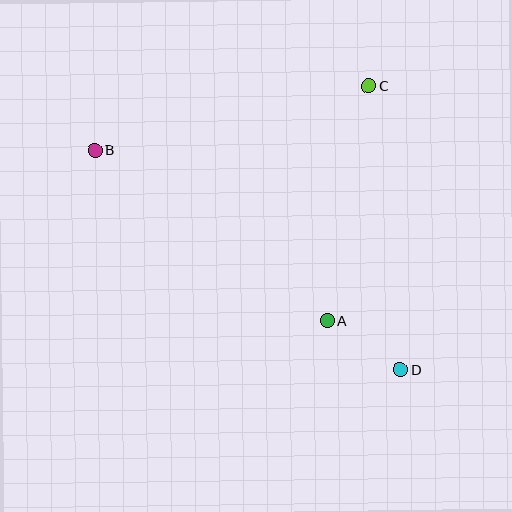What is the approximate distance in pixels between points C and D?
The distance between C and D is approximately 285 pixels.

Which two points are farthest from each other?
Points B and D are farthest from each other.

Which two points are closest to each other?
Points A and D are closest to each other.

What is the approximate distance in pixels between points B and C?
The distance between B and C is approximately 281 pixels.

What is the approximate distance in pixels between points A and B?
The distance between A and B is approximately 288 pixels.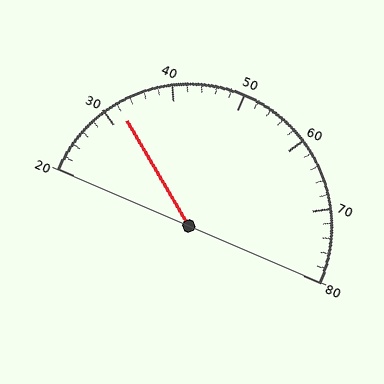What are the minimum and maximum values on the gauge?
The gauge ranges from 20 to 80.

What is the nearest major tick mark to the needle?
The nearest major tick mark is 30.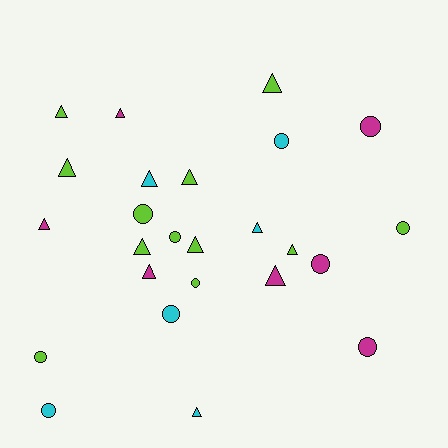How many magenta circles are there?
There are 3 magenta circles.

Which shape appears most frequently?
Triangle, with 14 objects.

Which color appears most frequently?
Lime, with 12 objects.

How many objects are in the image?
There are 25 objects.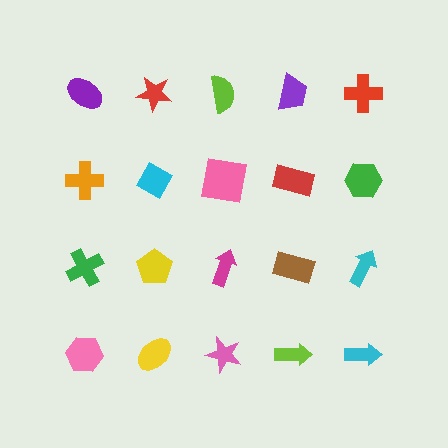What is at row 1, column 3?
A lime semicircle.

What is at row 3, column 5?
A cyan arrow.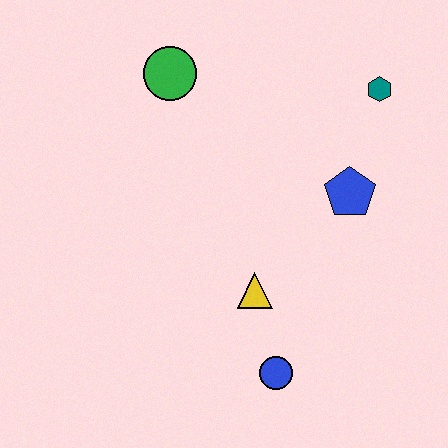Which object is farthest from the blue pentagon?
The green circle is farthest from the blue pentagon.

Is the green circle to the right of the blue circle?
No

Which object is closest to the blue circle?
The yellow triangle is closest to the blue circle.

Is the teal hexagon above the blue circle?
Yes